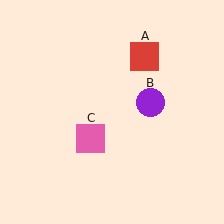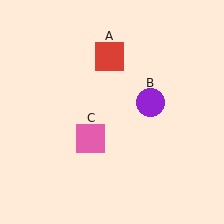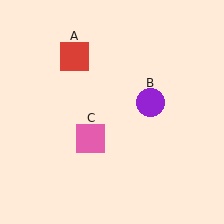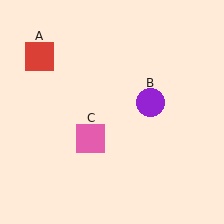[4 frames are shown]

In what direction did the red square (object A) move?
The red square (object A) moved left.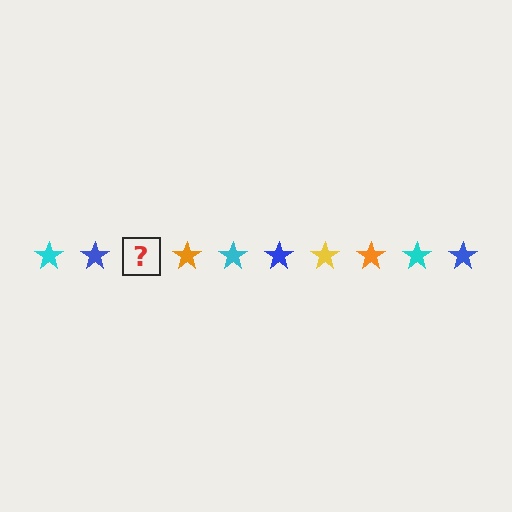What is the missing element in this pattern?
The missing element is a yellow star.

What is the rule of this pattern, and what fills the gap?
The rule is that the pattern cycles through cyan, blue, yellow, orange stars. The gap should be filled with a yellow star.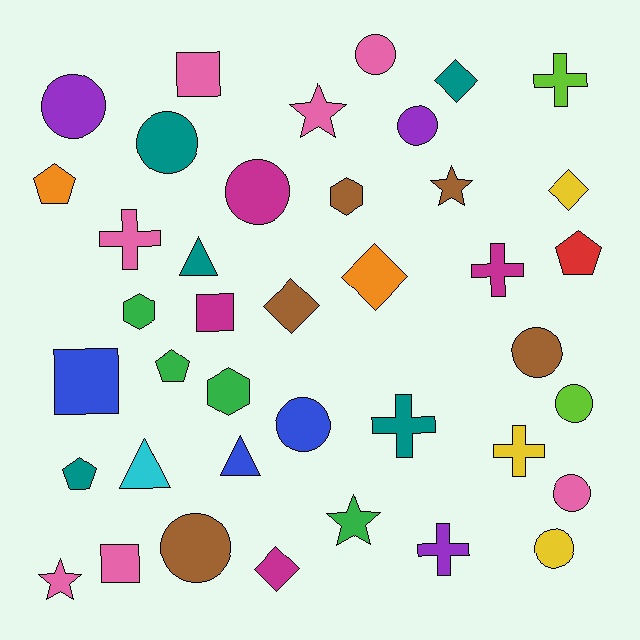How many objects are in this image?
There are 40 objects.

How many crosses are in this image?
There are 6 crosses.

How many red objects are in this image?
There is 1 red object.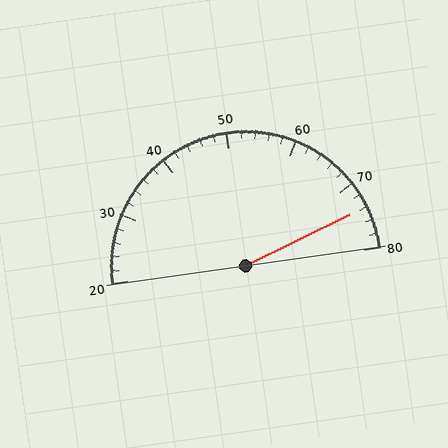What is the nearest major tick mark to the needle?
The nearest major tick mark is 70.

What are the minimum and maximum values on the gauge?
The gauge ranges from 20 to 80.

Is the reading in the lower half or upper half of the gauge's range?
The reading is in the upper half of the range (20 to 80).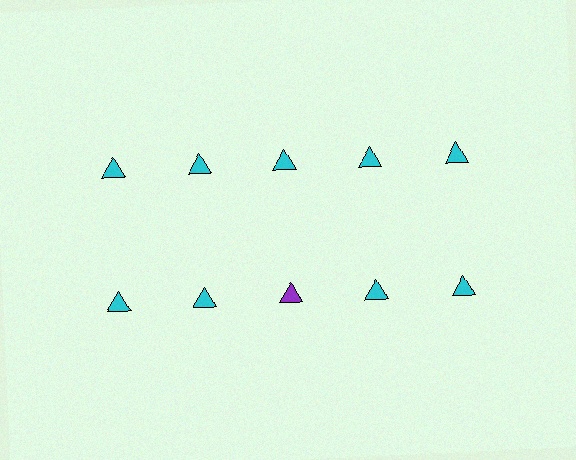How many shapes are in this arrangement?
There are 10 shapes arranged in a grid pattern.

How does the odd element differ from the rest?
It has a different color: purple instead of cyan.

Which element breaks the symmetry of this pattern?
The purple triangle in the second row, center column breaks the symmetry. All other shapes are cyan triangles.